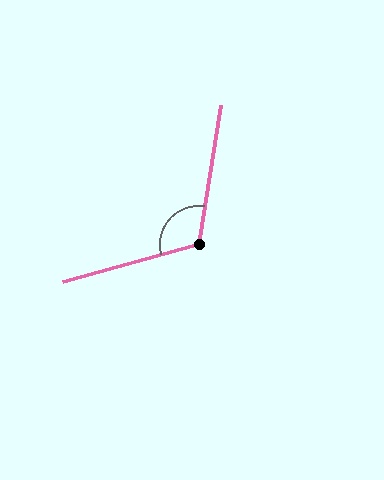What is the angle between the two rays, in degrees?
Approximately 115 degrees.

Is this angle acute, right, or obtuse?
It is obtuse.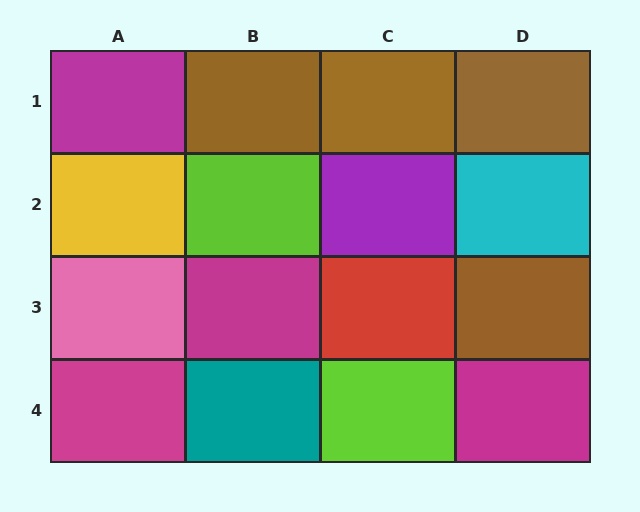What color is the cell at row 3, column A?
Pink.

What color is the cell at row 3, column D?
Brown.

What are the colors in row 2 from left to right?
Yellow, lime, purple, cyan.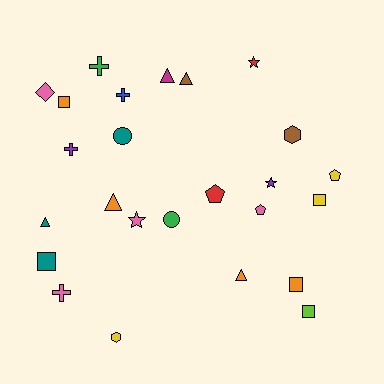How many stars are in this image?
There are 3 stars.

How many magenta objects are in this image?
There is 1 magenta object.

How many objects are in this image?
There are 25 objects.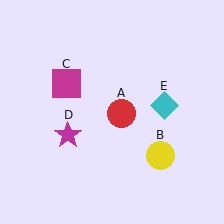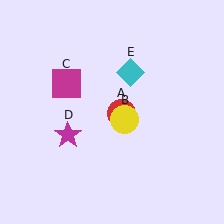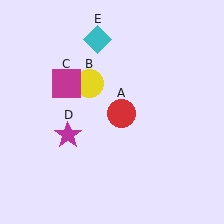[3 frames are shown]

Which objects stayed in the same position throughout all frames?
Red circle (object A) and magenta square (object C) and magenta star (object D) remained stationary.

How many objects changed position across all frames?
2 objects changed position: yellow circle (object B), cyan diamond (object E).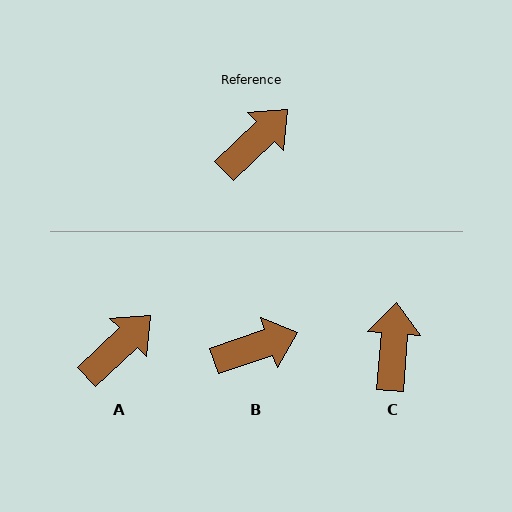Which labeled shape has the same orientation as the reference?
A.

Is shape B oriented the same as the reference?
No, it is off by about 25 degrees.